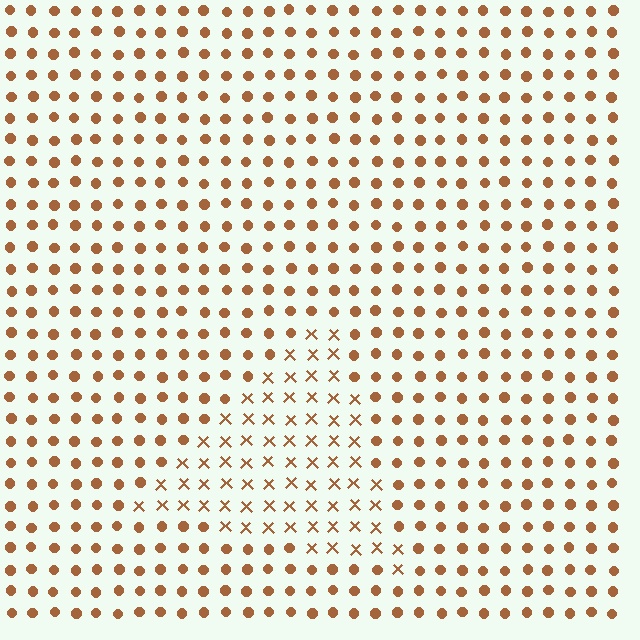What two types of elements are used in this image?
The image uses X marks inside the triangle region and circles outside it.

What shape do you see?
I see a triangle.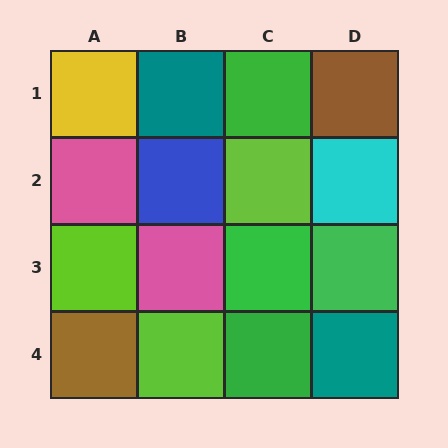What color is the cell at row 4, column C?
Green.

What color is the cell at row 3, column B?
Pink.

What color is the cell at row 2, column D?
Cyan.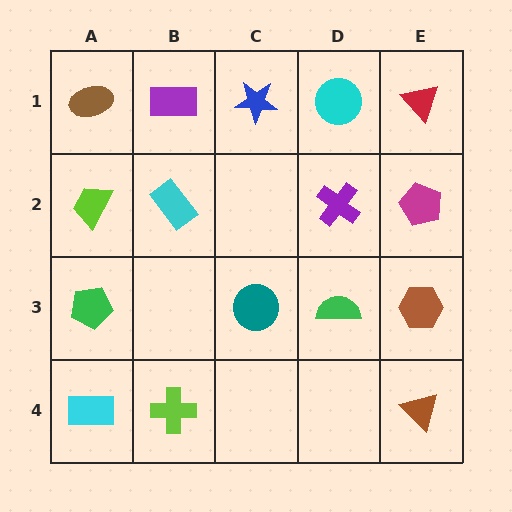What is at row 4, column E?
A brown triangle.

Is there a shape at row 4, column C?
No, that cell is empty.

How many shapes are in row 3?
4 shapes.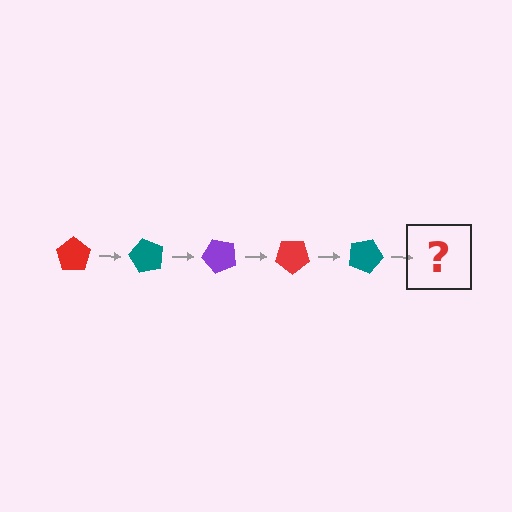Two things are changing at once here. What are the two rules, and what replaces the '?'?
The two rules are that it rotates 60 degrees each step and the color cycles through red, teal, and purple. The '?' should be a purple pentagon, rotated 300 degrees from the start.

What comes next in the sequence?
The next element should be a purple pentagon, rotated 300 degrees from the start.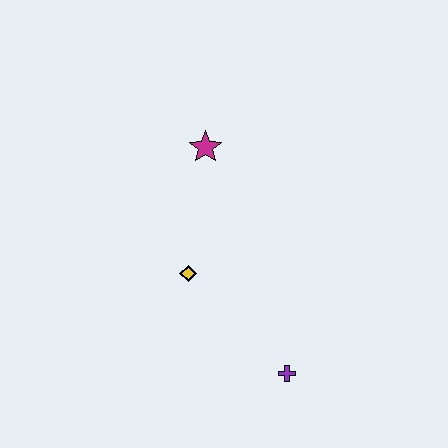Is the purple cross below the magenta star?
Yes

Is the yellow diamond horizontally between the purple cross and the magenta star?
No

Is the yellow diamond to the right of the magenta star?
No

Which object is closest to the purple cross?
The yellow diamond is closest to the purple cross.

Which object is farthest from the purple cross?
The magenta star is farthest from the purple cross.